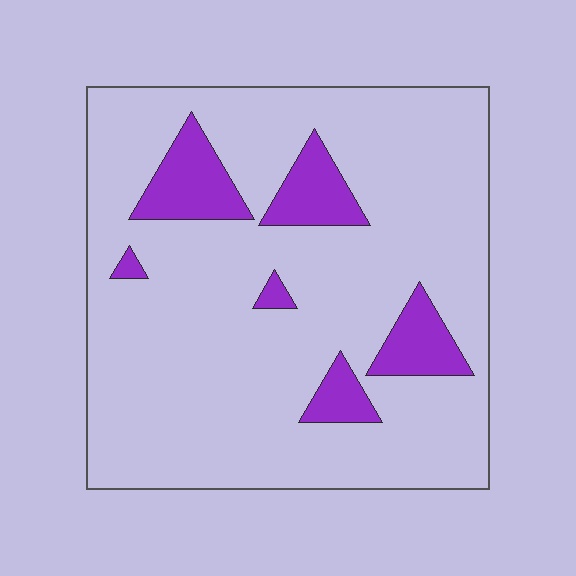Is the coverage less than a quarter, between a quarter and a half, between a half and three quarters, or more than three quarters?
Less than a quarter.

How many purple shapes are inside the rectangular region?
6.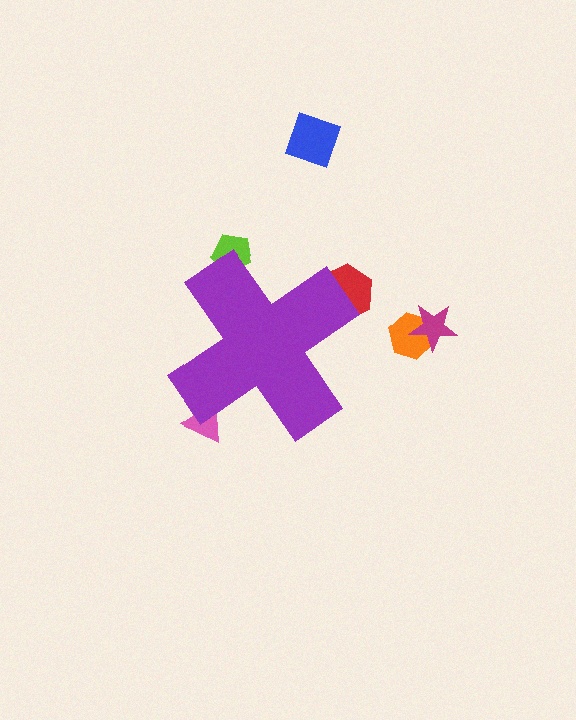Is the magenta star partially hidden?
No, the magenta star is fully visible.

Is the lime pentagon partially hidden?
Yes, the lime pentagon is partially hidden behind the purple cross.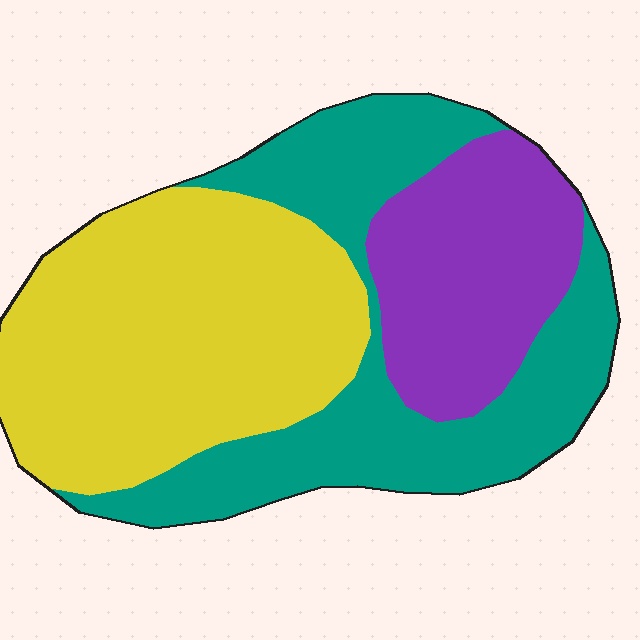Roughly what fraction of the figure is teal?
Teal covers about 35% of the figure.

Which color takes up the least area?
Purple, at roughly 20%.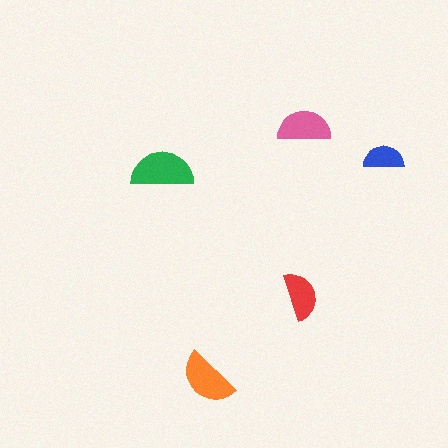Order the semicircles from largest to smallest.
the green one, the orange one, the pink one, the red one, the blue one.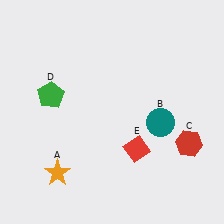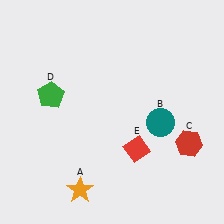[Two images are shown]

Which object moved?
The orange star (A) moved right.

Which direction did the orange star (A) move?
The orange star (A) moved right.